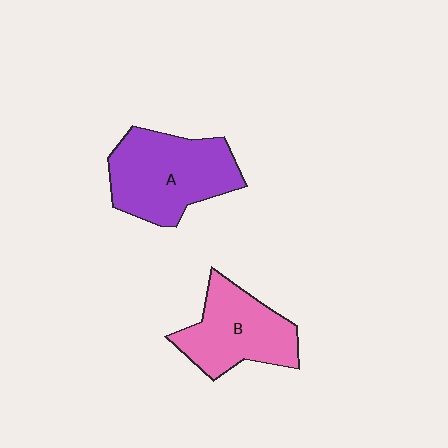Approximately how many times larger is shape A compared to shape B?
Approximately 1.2 times.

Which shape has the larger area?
Shape A (purple).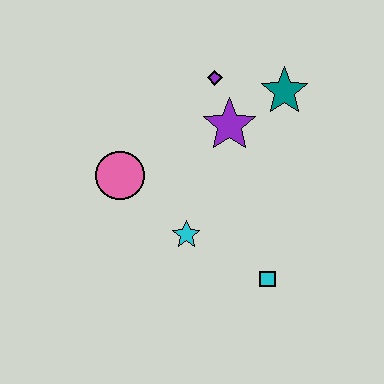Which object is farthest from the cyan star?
The teal star is farthest from the cyan star.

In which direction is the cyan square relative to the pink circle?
The cyan square is to the right of the pink circle.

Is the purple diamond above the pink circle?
Yes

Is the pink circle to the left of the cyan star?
Yes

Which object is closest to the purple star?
The purple diamond is closest to the purple star.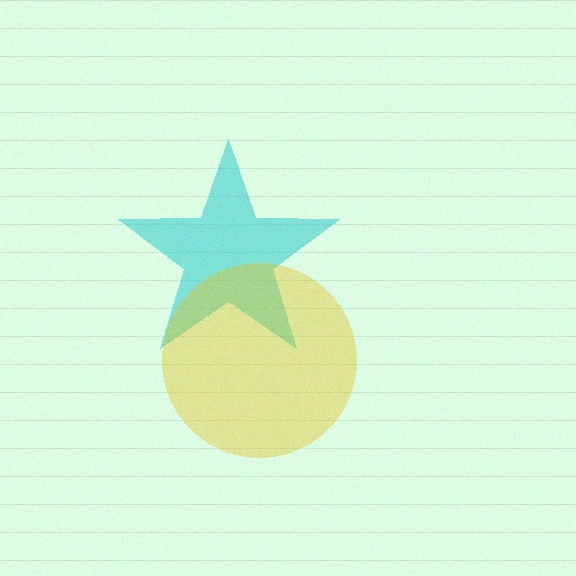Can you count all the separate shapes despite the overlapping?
Yes, there are 2 separate shapes.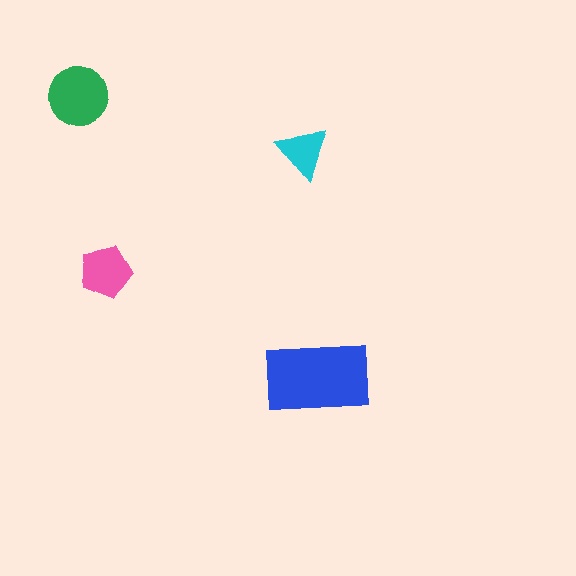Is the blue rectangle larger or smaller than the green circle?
Larger.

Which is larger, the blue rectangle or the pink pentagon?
The blue rectangle.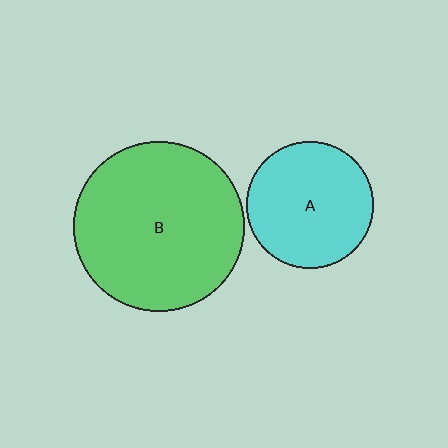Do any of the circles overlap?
No, none of the circles overlap.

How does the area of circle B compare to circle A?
Approximately 1.8 times.